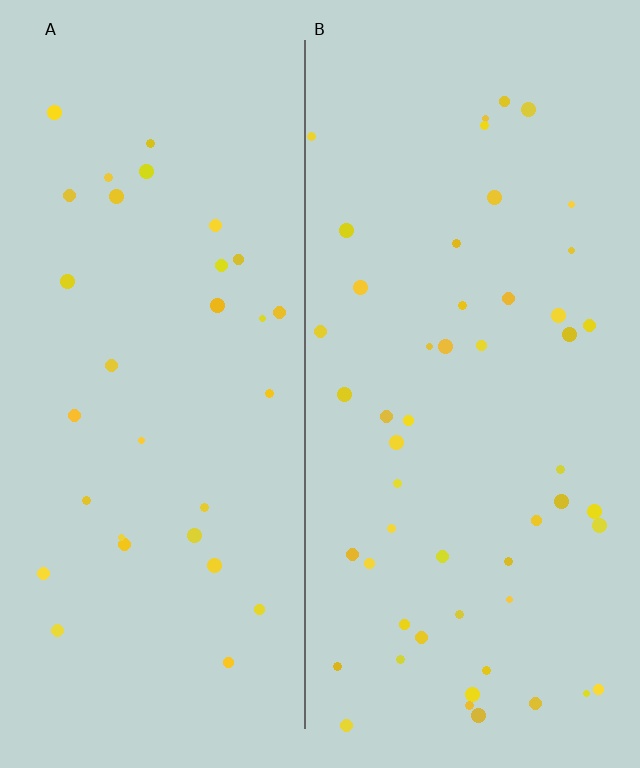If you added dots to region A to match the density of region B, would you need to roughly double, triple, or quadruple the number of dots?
Approximately double.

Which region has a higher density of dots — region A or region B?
B (the right).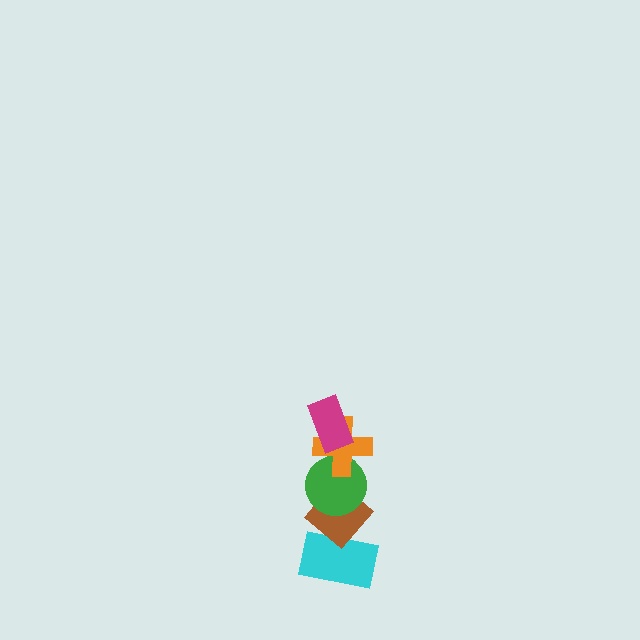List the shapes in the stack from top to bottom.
From top to bottom: the magenta rectangle, the orange cross, the green circle, the brown diamond, the cyan rectangle.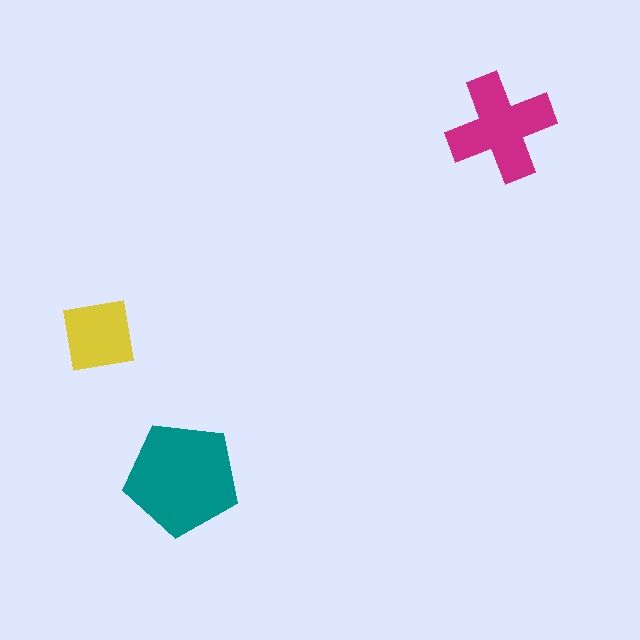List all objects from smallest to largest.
The yellow square, the magenta cross, the teal pentagon.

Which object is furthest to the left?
The yellow square is leftmost.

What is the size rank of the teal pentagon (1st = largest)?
1st.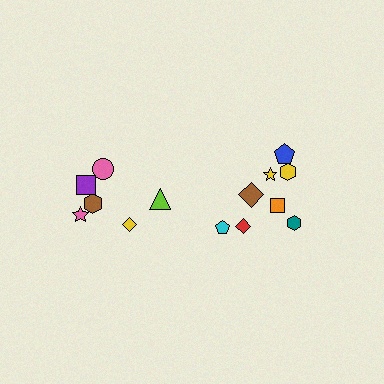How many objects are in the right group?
There are 8 objects.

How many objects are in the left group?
There are 6 objects.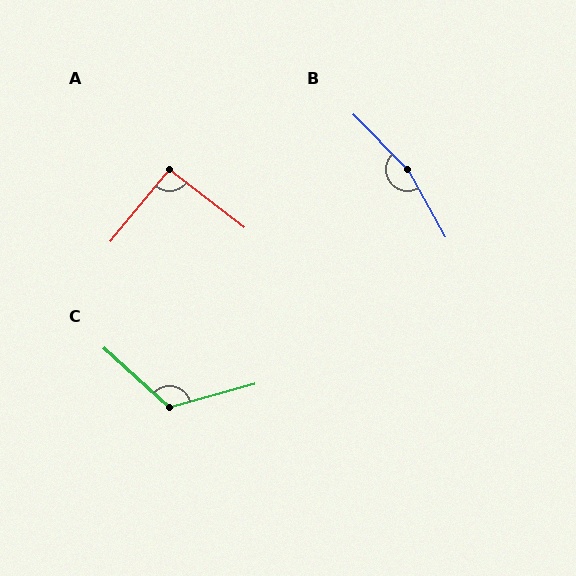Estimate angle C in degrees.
Approximately 123 degrees.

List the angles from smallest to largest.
A (92°), C (123°), B (165°).